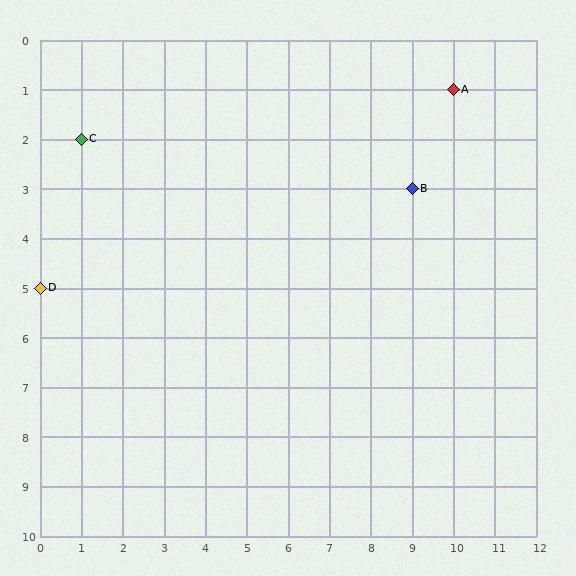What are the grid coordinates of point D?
Point D is at grid coordinates (0, 5).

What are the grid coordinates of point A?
Point A is at grid coordinates (10, 1).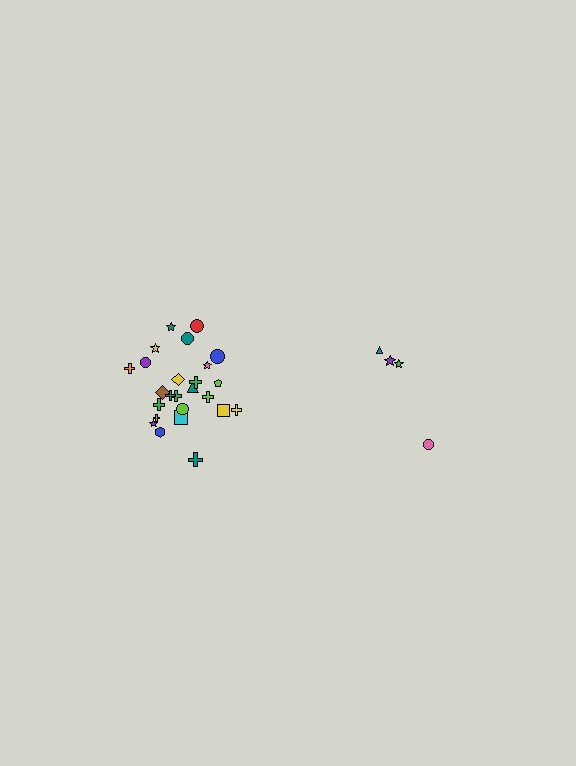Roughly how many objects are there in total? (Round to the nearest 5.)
Roughly 30 objects in total.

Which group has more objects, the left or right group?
The left group.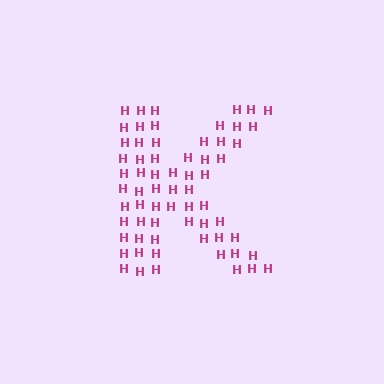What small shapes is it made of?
It is made of small letter H's.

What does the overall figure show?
The overall figure shows the letter K.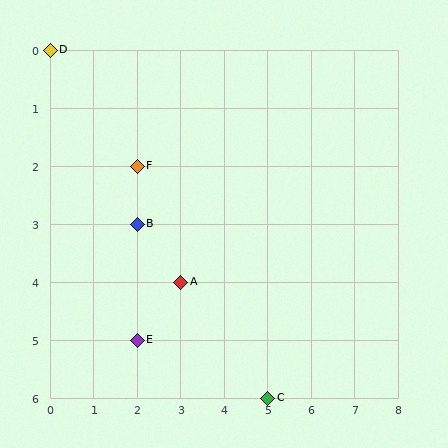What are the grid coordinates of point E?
Point E is at grid coordinates (2, 5).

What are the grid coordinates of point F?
Point F is at grid coordinates (2, 2).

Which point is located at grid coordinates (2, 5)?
Point E is at (2, 5).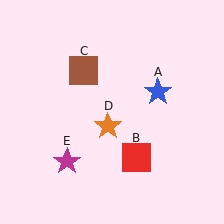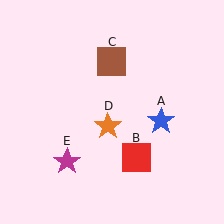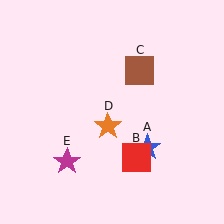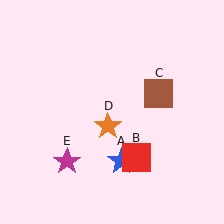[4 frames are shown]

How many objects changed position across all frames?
2 objects changed position: blue star (object A), brown square (object C).